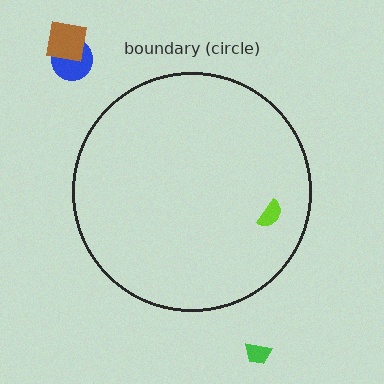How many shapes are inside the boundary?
1 inside, 3 outside.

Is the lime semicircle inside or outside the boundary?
Inside.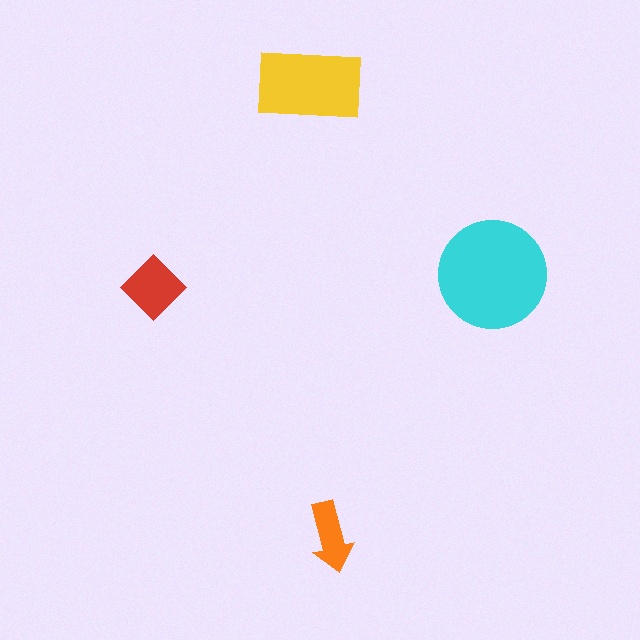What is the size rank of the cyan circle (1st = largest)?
1st.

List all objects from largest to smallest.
The cyan circle, the yellow rectangle, the red diamond, the orange arrow.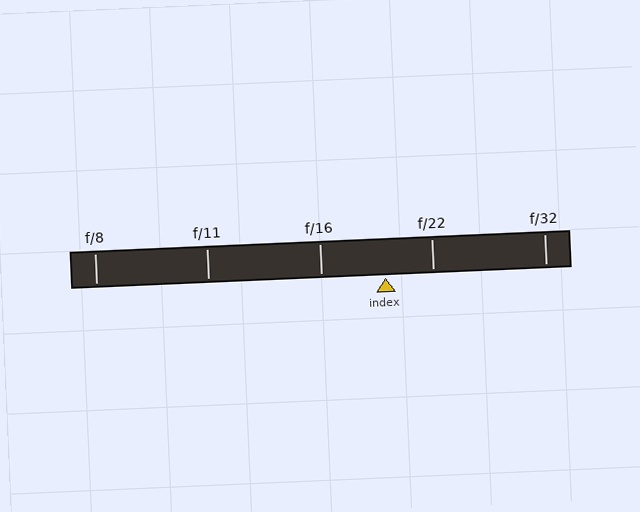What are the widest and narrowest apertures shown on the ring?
The widest aperture shown is f/8 and the narrowest is f/32.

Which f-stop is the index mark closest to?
The index mark is closest to f/22.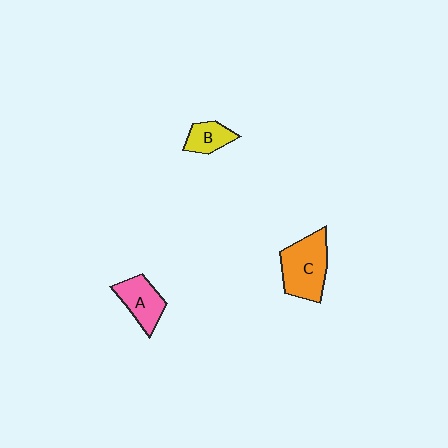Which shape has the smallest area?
Shape B (yellow).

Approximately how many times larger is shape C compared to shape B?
Approximately 2.1 times.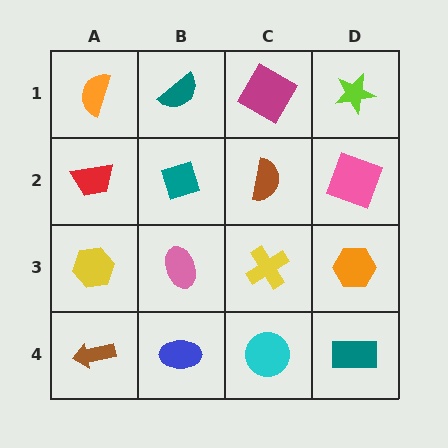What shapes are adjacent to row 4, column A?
A yellow hexagon (row 3, column A), a blue ellipse (row 4, column B).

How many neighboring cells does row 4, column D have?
2.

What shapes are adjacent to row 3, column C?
A brown semicircle (row 2, column C), a cyan circle (row 4, column C), a pink ellipse (row 3, column B), an orange hexagon (row 3, column D).